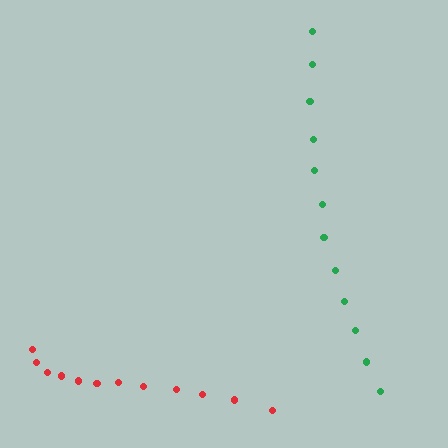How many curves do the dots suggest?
There are 2 distinct paths.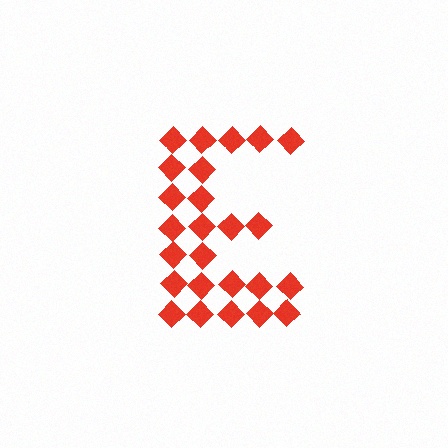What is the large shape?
The large shape is the letter E.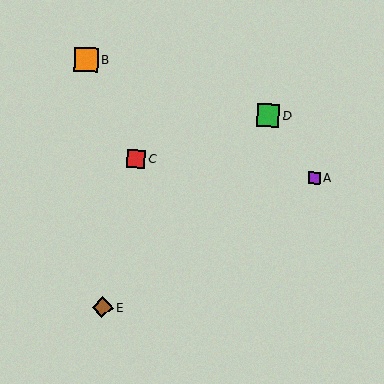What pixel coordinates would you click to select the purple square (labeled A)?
Click at (314, 178) to select the purple square A.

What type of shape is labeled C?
Shape C is a red square.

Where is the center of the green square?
The center of the green square is at (268, 115).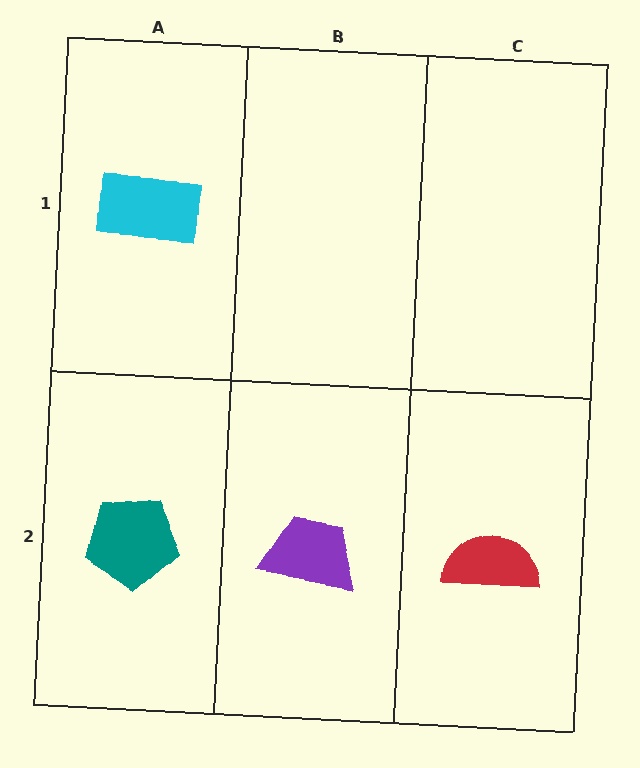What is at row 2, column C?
A red semicircle.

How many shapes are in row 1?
1 shape.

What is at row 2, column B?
A purple trapezoid.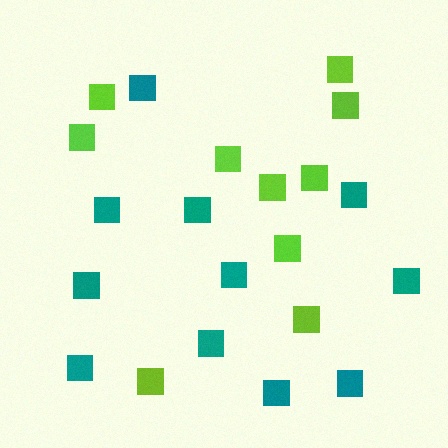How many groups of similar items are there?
There are 2 groups: one group of teal squares (11) and one group of lime squares (10).